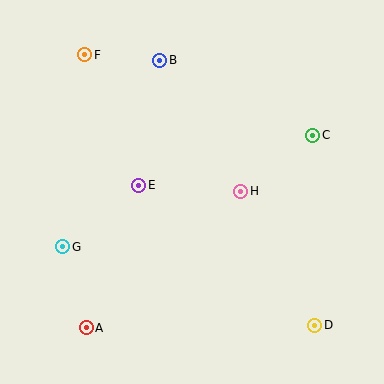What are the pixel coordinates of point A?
Point A is at (86, 328).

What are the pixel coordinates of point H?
Point H is at (241, 191).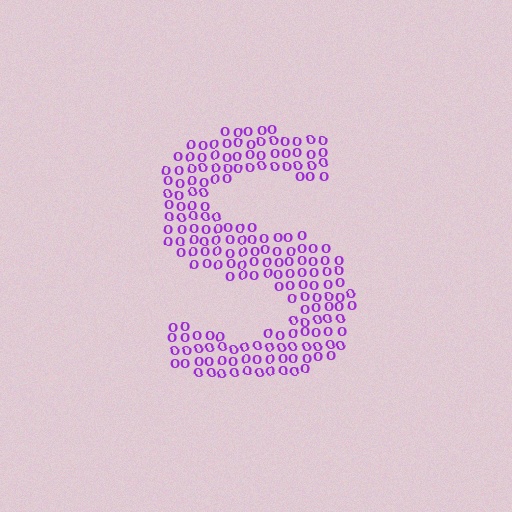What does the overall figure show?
The overall figure shows the letter S.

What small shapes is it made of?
It is made of small letter O's.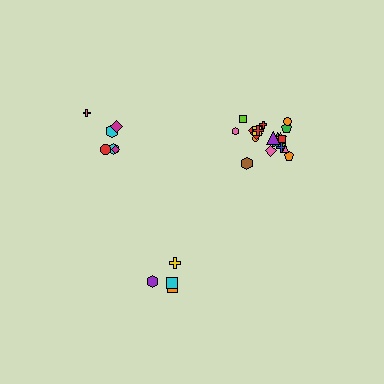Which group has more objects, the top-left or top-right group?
The top-right group.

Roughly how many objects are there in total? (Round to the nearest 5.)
Roughly 30 objects in total.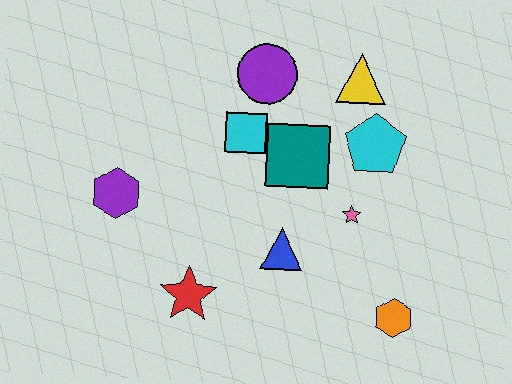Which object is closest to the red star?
The blue triangle is closest to the red star.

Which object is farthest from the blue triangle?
The yellow triangle is farthest from the blue triangle.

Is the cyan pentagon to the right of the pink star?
Yes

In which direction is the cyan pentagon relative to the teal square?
The cyan pentagon is to the right of the teal square.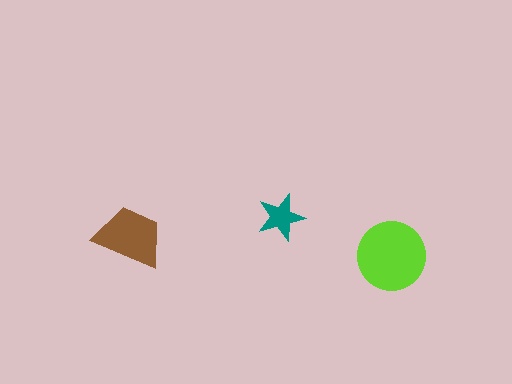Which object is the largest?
The lime circle.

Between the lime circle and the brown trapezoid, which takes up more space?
The lime circle.